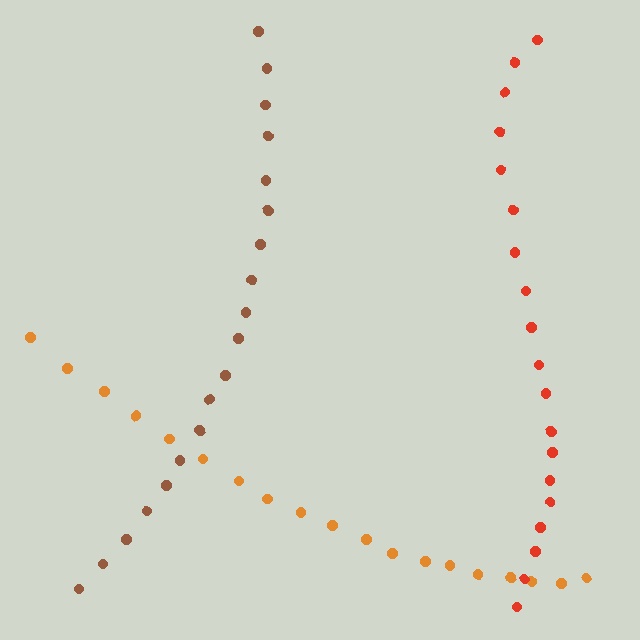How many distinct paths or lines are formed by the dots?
There are 3 distinct paths.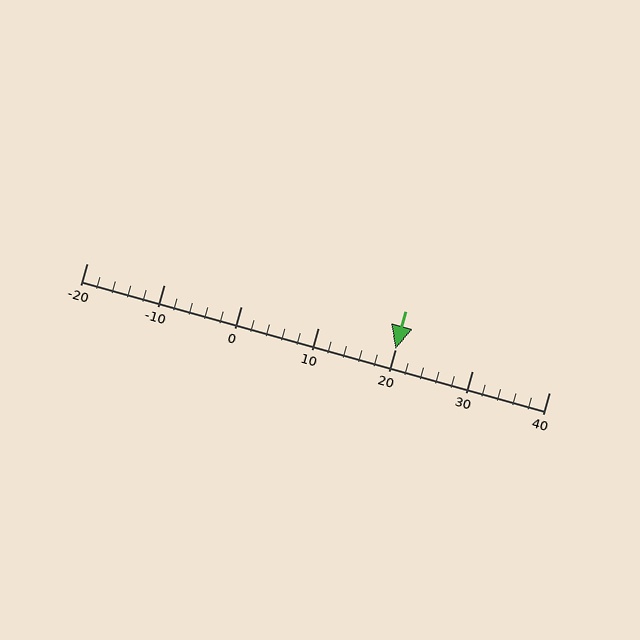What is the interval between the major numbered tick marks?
The major tick marks are spaced 10 units apart.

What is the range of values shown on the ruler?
The ruler shows values from -20 to 40.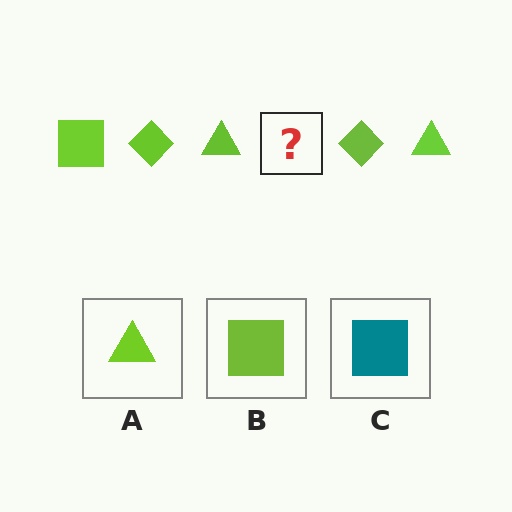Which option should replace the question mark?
Option B.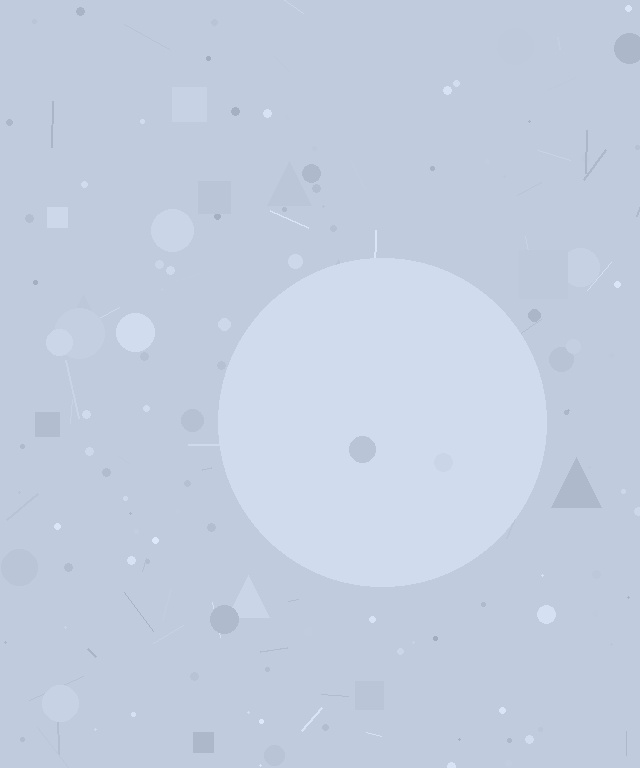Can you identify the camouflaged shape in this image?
The camouflaged shape is a circle.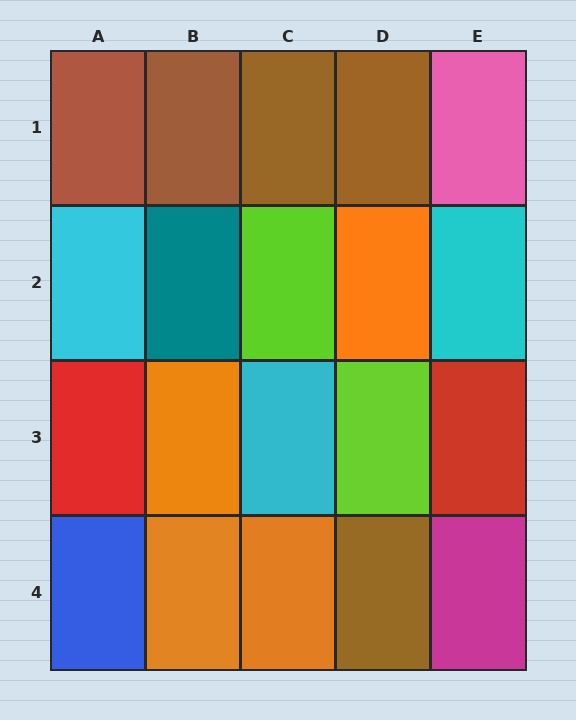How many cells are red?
2 cells are red.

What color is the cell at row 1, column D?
Brown.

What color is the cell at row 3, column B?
Orange.